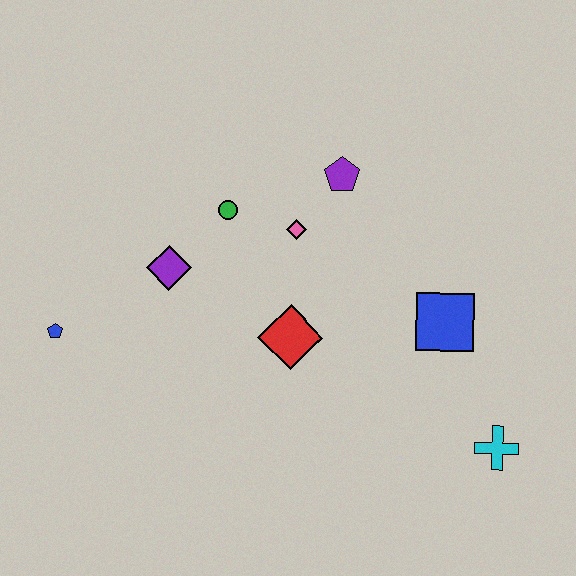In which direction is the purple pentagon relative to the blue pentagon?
The purple pentagon is to the right of the blue pentagon.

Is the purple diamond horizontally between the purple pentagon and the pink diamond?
No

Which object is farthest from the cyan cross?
The blue pentagon is farthest from the cyan cross.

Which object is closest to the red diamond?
The pink diamond is closest to the red diamond.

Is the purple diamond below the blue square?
No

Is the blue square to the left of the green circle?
No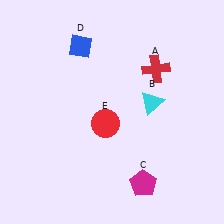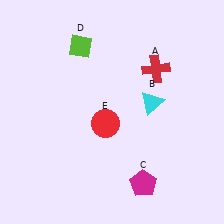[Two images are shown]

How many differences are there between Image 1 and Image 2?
There is 1 difference between the two images.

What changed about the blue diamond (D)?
In Image 1, D is blue. In Image 2, it changed to lime.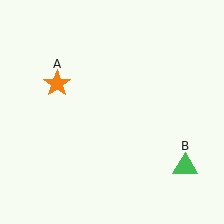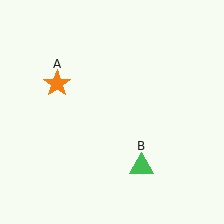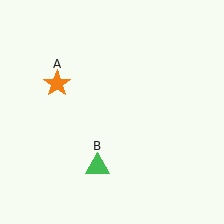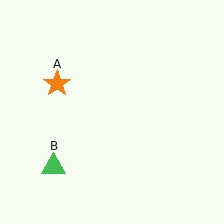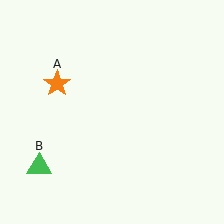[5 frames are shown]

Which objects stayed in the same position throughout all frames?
Orange star (object A) remained stationary.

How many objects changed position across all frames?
1 object changed position: green triangle (object B).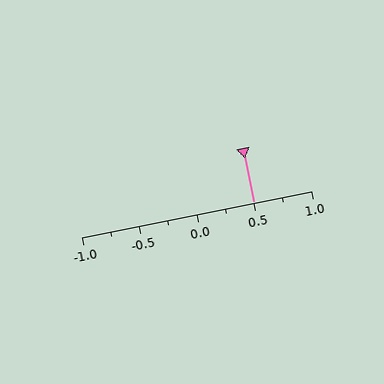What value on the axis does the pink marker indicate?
The marker indicates approximately 0.5.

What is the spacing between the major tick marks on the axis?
The major ticks are spaced 0.5 apart.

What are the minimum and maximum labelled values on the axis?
The axis runs from -1.0 to 1.0.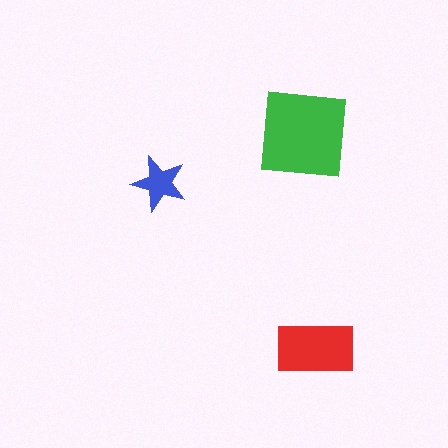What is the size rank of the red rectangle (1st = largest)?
2nd.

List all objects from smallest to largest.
The blue star, the red rectangle, the green square.